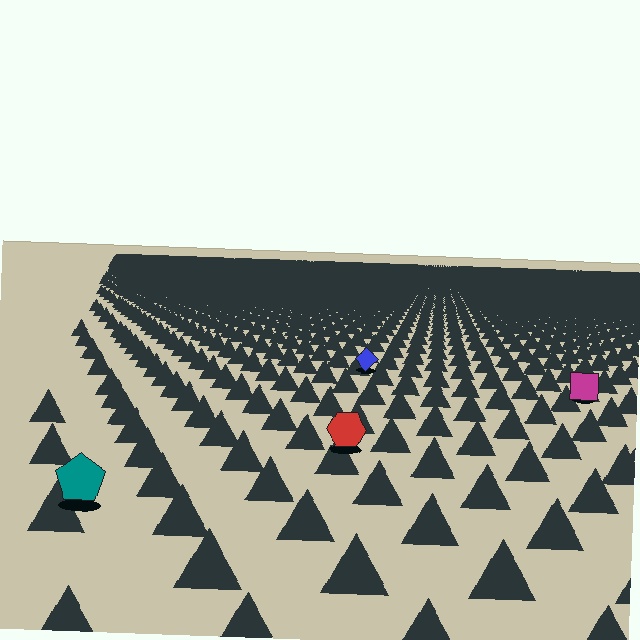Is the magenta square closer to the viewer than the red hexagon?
No. The red hexagon is closer — you can tell from the texture gradient: the ground texture is coarser near it.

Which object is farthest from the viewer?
The blue diamond is farthest from the viewer. It appears smaller and the ground texture around it is denser.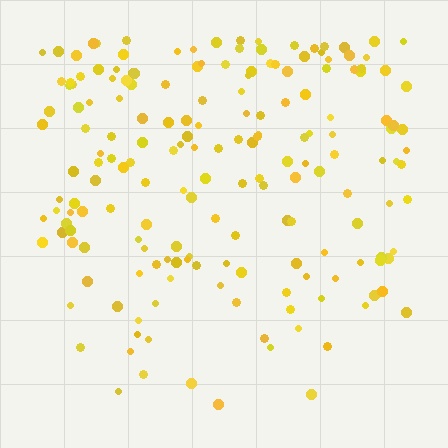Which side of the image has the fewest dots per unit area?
The bottom.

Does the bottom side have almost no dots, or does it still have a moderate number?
Still a moderate number, just noticeably fewer than the top.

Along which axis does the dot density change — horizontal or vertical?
Vertical.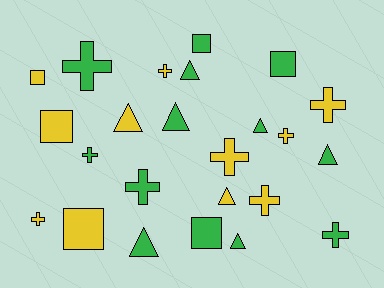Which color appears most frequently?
Green, with 13 objects.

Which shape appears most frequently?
Cross, with 10 objects.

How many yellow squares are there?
There are 3 yellow squares.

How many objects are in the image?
There are 24 objects.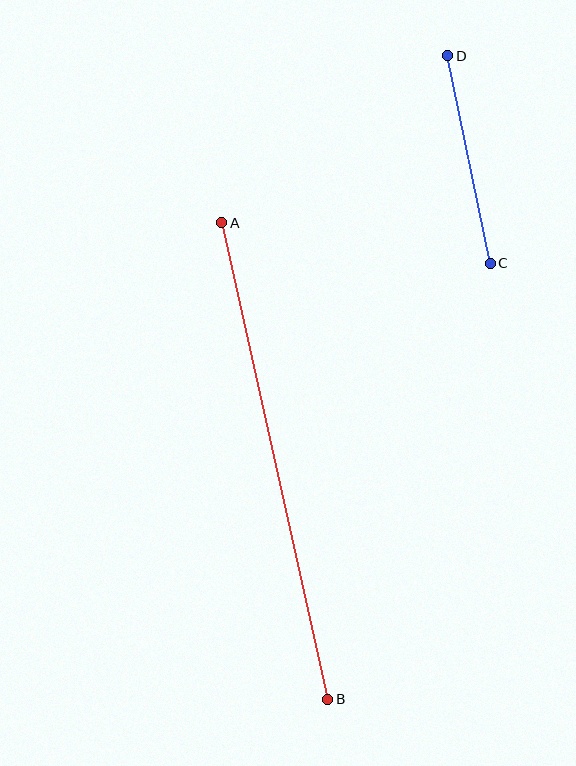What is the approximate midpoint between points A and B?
The midpoint is at approximately (275, 461) pixels.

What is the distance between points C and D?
The distance is approximately 212 pixels.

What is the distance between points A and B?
The distance is approximately 488 pixels.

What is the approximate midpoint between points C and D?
The midpoint is at approximately (469, 160) pixels.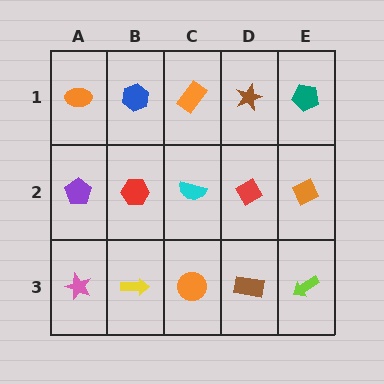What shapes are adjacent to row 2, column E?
A teal pentagon (row 1, column E), a lime arrow (row 3, column E), a red diamond (row 2, column D).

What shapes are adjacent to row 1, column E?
An orange diamond (row 2, column E), a brown star (row 1, column D).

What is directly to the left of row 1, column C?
A blue hexagon.